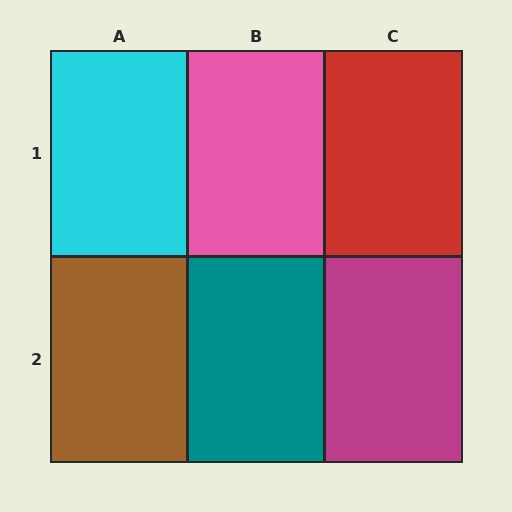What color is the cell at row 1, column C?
Red.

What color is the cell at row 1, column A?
Cyan.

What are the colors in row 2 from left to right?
Brown, teal, magenta.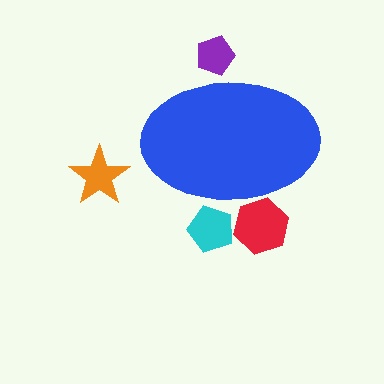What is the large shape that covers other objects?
A blue ellipse.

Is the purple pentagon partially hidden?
Yes, the purple pentagon is partially hidden behind the blue ellipse.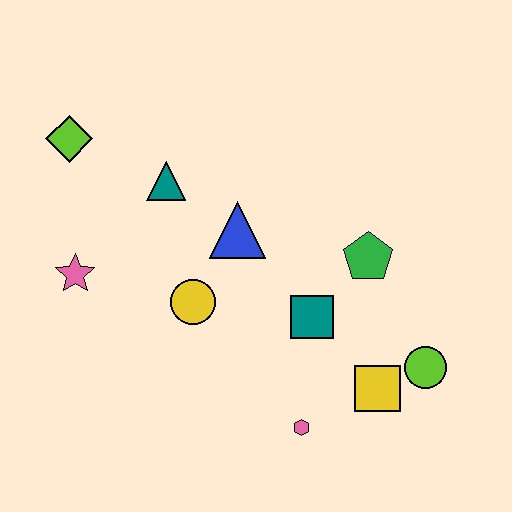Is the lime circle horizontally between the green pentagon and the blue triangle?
No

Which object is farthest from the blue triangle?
The lime circle is farthest from the blue triangle.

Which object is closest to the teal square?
The green pentagon is closest to the teal square.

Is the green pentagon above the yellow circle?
Yes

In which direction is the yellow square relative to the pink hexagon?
The yellow square is to the right of the pink hexagon.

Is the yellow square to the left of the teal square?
No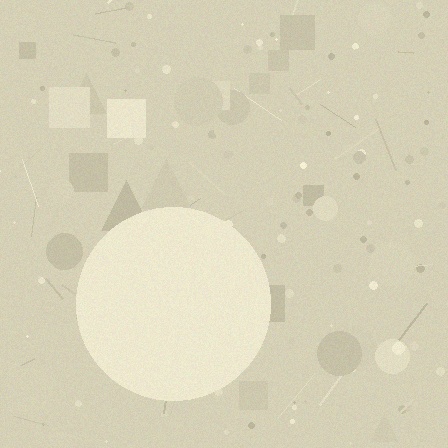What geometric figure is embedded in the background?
A circle is embedded in the background.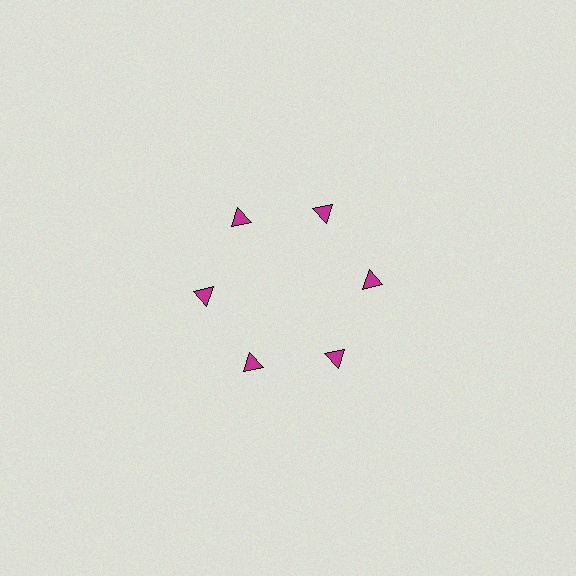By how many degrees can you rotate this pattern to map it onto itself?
The pattern maps onto itself every 60 degrees of rotation.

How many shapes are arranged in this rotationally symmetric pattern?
There are 6 shapes, arranged in 6 groups of 1.